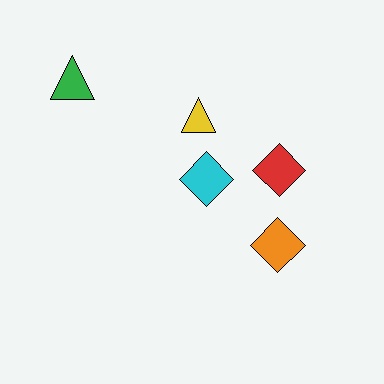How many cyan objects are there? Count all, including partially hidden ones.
There is 1 cyan object.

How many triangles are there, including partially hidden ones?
There are 2 triangles.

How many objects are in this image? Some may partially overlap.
There are 5 objects.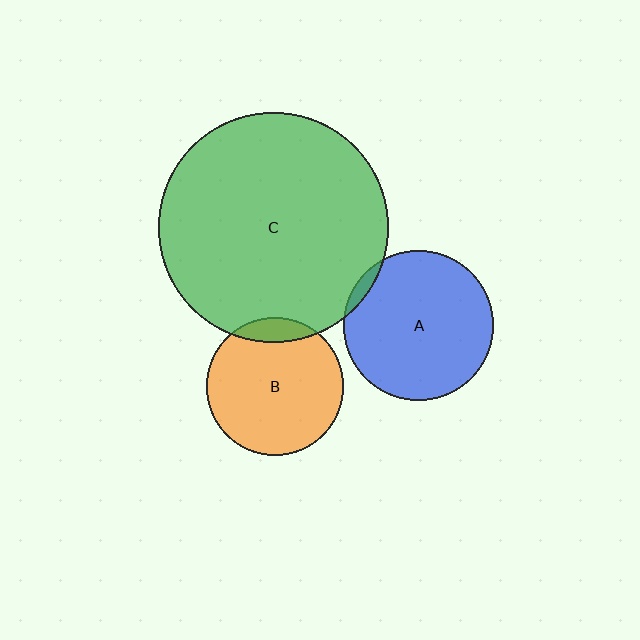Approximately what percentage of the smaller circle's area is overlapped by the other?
Approximately 5%.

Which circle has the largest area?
Circle C (green).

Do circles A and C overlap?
Yes.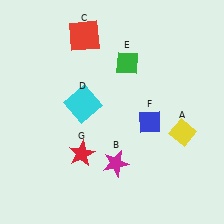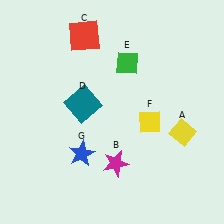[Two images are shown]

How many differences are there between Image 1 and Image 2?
There are 3 differences between the two images.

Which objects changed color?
D changed from cyan to teal. F changed from blue to yellow. G changed from red to blue.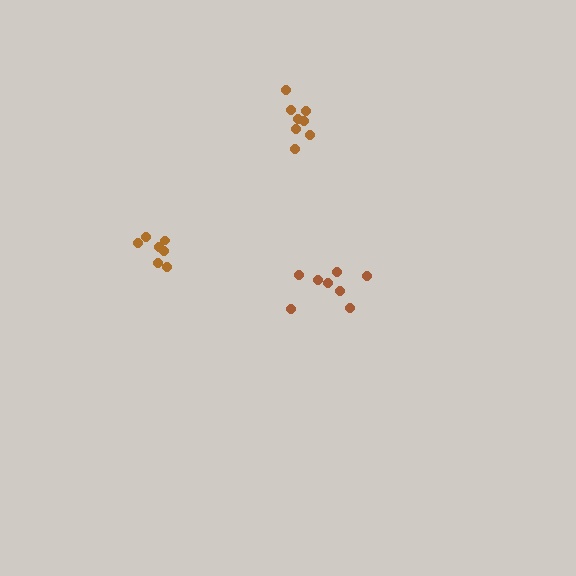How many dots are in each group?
Group 1: 8 dots, Group 2: 8 dots, Group 3: 7 dots (23 total).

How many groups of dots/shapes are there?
There are 3 groups.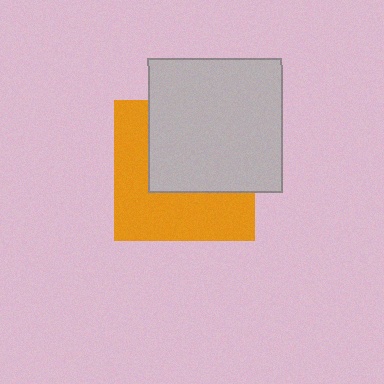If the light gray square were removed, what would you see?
You would see the complete orange square.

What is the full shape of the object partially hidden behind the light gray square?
The partially hidden object is an orange square.